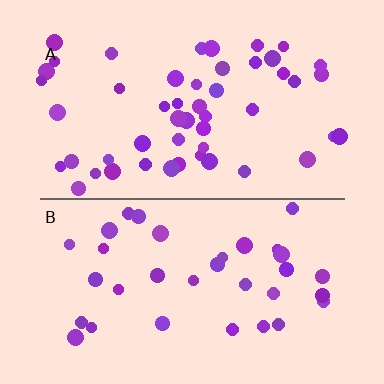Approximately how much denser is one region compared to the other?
Approximately 1.5× — region A over region B.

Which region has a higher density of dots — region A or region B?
A (the top).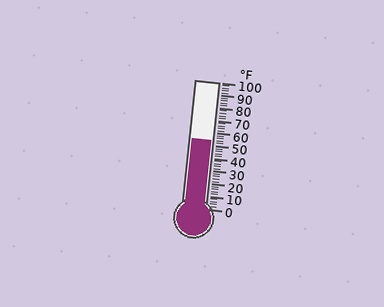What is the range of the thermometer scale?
The thermometer scale ranges from 0°F to 100°F.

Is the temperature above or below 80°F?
The temperature is below 80°F.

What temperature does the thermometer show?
The thermometer shows approximately 54°F.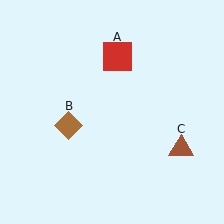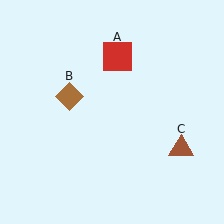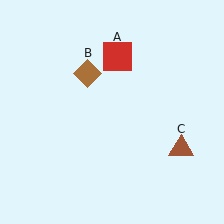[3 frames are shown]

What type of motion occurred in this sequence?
The brown diamond (object B) rotated clockwise around the center of the scene.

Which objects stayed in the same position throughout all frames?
Red square (object A) and brown triangle (object C) remained stationary.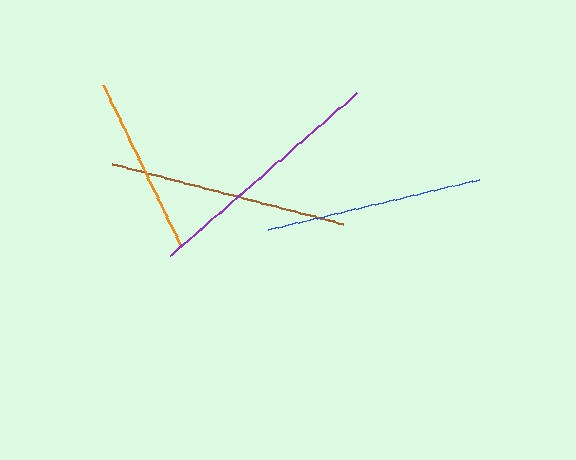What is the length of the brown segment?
The brown segment is approximately 239 pixels long.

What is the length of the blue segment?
The blue segment is approximately 217 pixels long.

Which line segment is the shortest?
The orange line is the shortest at approximately 177 pixels.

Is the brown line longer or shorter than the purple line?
The purple line is longer than the brown line.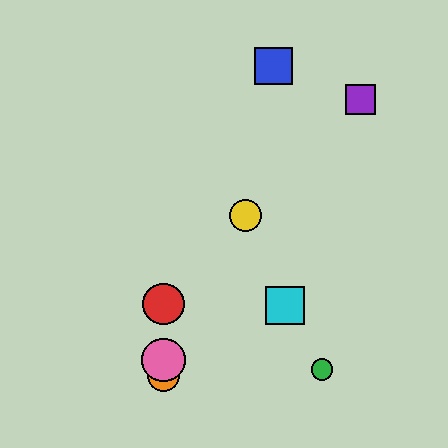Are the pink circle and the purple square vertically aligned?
No, the pink circle is at x≈164 and the purple square is at x≈361.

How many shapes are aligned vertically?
3 shapes (the red circle, the orange circle, the pink circle) are aligned vertically.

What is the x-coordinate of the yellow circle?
The yellow circle is at x≈245.